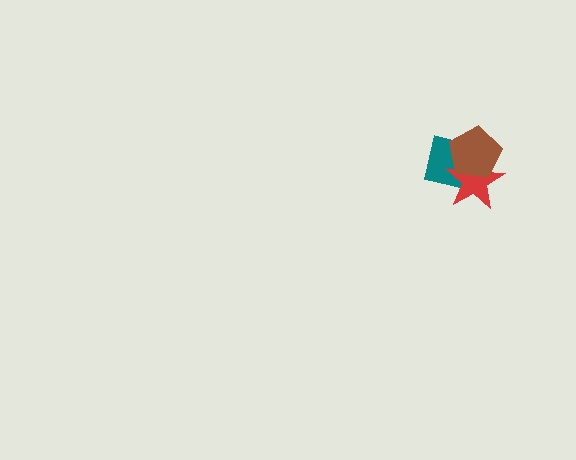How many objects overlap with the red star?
2 objects overlap with the red star.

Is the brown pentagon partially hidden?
No, no other shape covers it.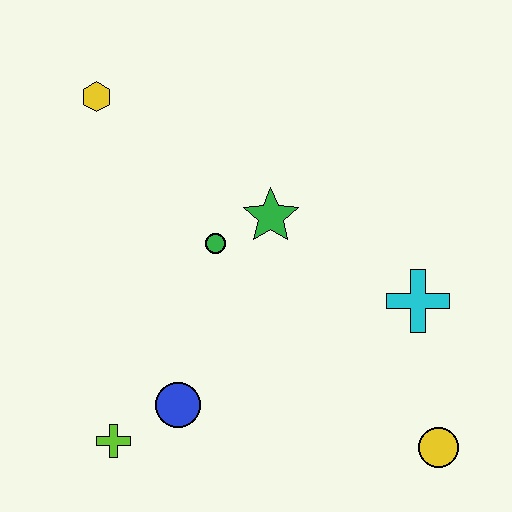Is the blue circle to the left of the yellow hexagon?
No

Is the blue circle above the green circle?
No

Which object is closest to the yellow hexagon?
The green circle is closest to the yellow hexagon.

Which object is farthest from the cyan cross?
The yellow hexagon is farthest from the cyan cross.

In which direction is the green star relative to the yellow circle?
The green star is above the yellow circle.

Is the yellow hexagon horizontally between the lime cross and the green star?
No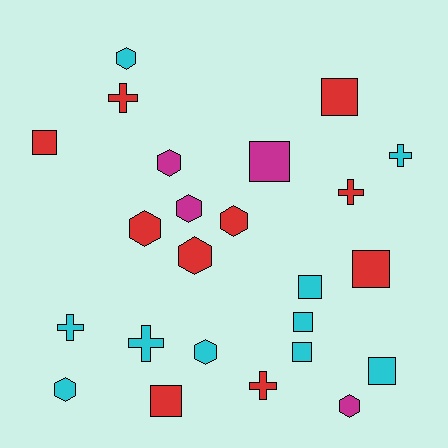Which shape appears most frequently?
Hexagon, with 9 objects.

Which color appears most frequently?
Cyan, with 10 objects.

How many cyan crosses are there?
There are 3 cyan crosses.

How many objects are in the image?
There are 24 objects.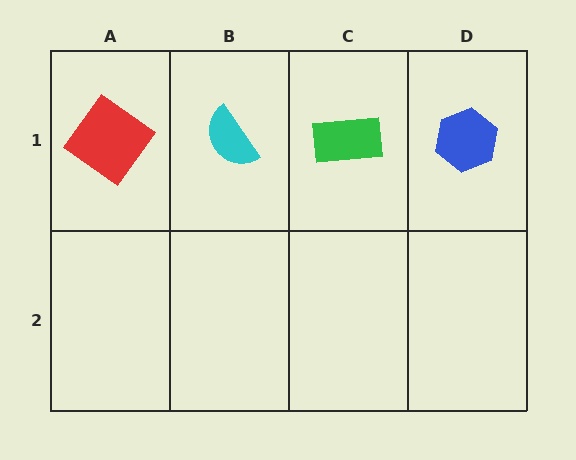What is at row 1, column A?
A red diamond.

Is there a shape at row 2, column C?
No, that cell is empty.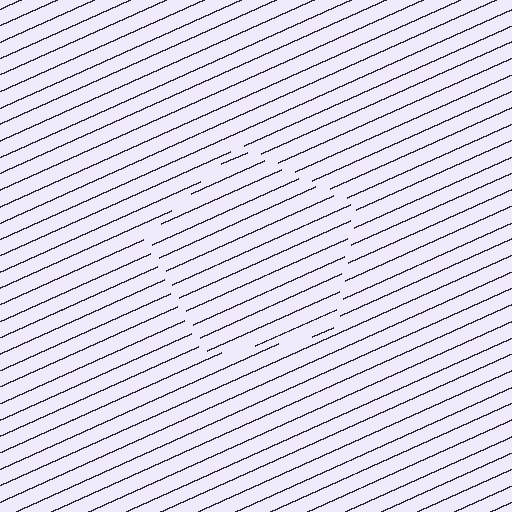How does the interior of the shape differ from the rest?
The interior of the shape contains the same grating, shifted by half a period — the contour is defined by the phase discontinuity where line-ends from the inner and outer gratings abut.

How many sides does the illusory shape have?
5 sides — the line-ends trace a pentagon.